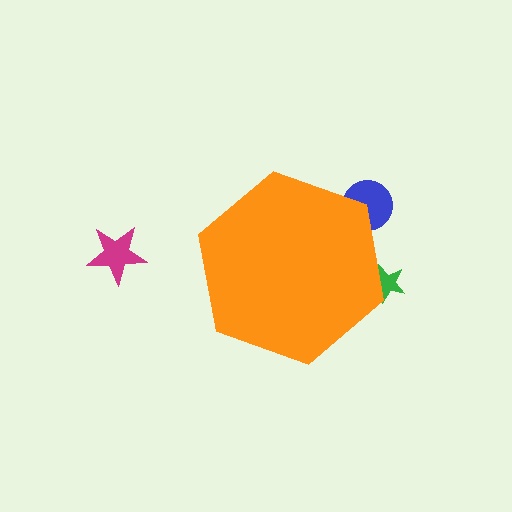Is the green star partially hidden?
Yes, the green star is partially hidden behind the orange hexagon.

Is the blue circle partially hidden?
Yes, the blue circle is partially hidden behind the orange hexagon.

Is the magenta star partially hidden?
No, the magenta star is fully visible.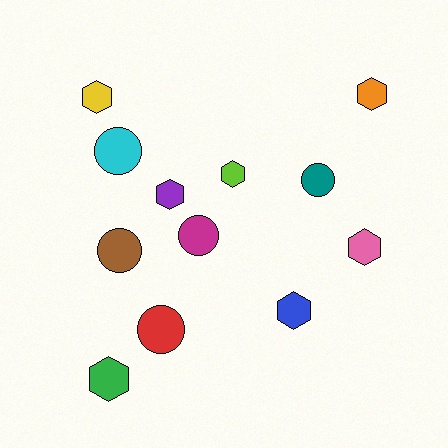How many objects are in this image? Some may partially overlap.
There are 12 objects.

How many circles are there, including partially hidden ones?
There are 5 circles.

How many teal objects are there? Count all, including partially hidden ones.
There is 1 teal object.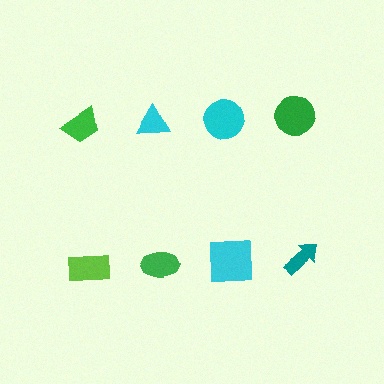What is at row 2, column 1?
A lime rectangle.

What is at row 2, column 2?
A green ellipse.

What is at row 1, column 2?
A cyan triangle.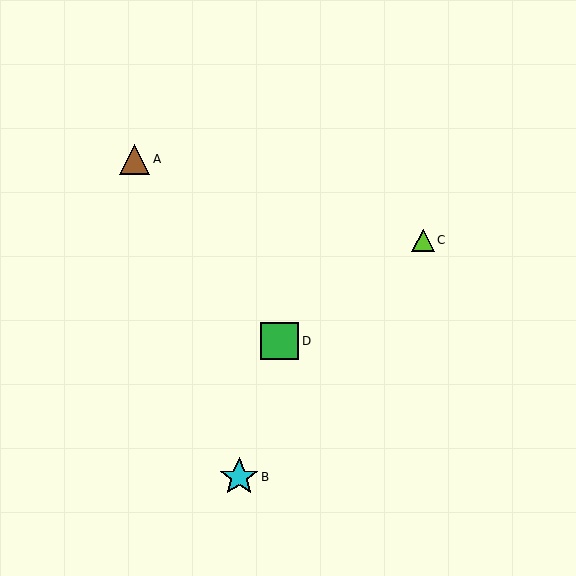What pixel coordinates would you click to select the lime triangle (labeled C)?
Click at (423, 240) to select the lime triangle C.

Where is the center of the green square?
The center of the green square is at (280, 341).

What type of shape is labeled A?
Shape A is a brown triangle.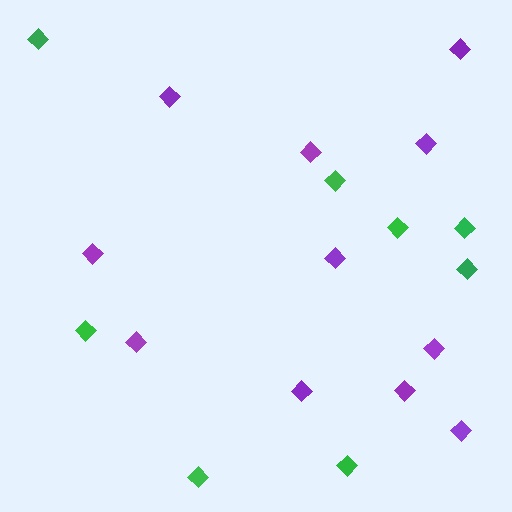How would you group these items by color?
There are 2 groups: one group of purple diamonds (11) and one group of green diamonds (8).